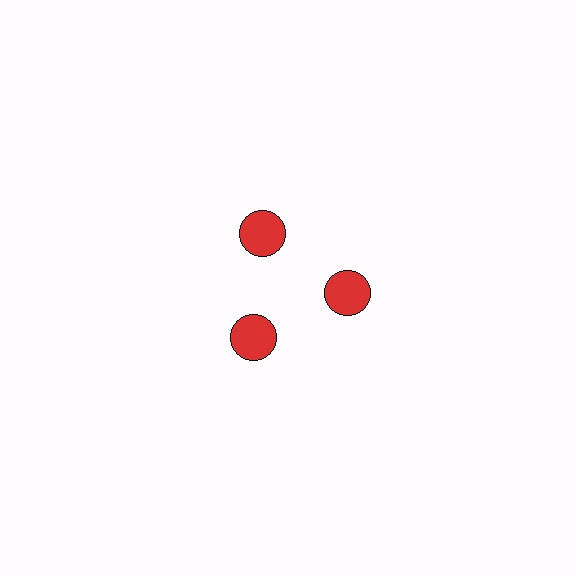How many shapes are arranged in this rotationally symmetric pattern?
There are 3 shapes, arranged in 3 groups of 1.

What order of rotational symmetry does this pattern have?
This pattern has 3-fold rotational symmetry.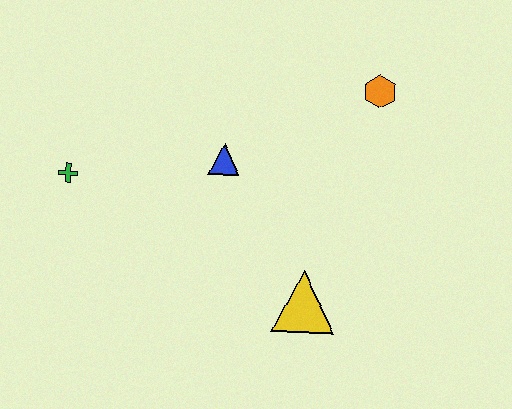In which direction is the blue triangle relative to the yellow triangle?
The blue triangle is above the yellow triangle.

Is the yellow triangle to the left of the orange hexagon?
Yes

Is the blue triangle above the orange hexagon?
No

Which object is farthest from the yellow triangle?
The green cross is farthest from the yellow triangle.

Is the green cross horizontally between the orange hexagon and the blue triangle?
No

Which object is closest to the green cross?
The blue triangle is closest to the green cross.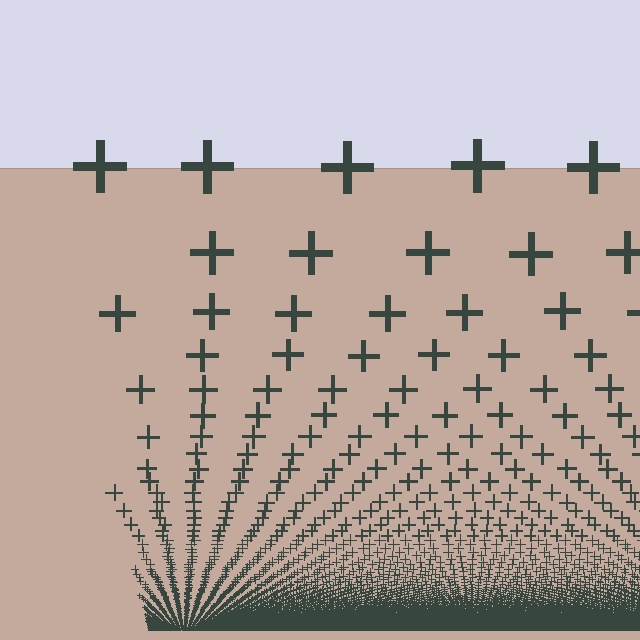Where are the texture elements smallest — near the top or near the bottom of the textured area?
Near the bottom.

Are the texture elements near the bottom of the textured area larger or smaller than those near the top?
Smaller. The gradient is inverted — elements near the bottom are smaller and denser.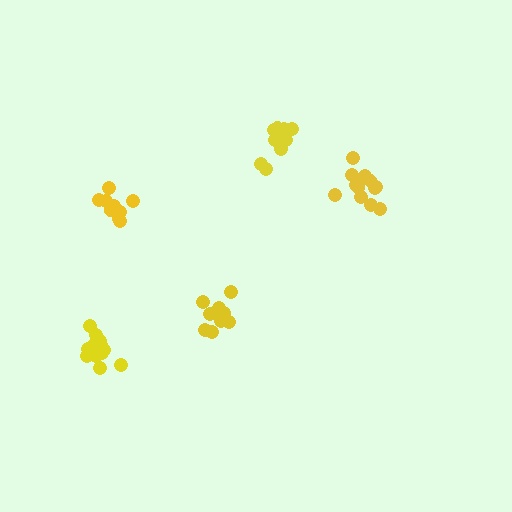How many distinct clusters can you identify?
There are 5 distinct clusters.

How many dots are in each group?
Group 1: 11 dots, Group 2: 9 dots, Group 3: 13 dots, Group 4: 13 dots, Group 5: 9 dots (55 total).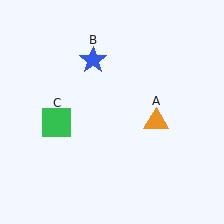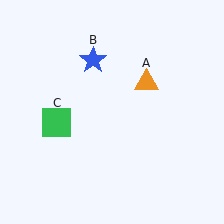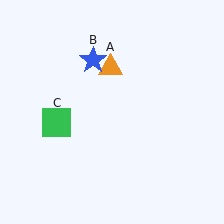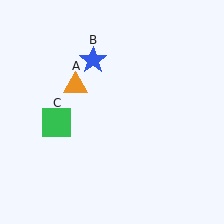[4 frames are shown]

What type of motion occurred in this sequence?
The orange triangle (object A) rotated counterclockwise around the center of the scene.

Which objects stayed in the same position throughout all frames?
Blue star (object B) and green square (object C) remained stationary.